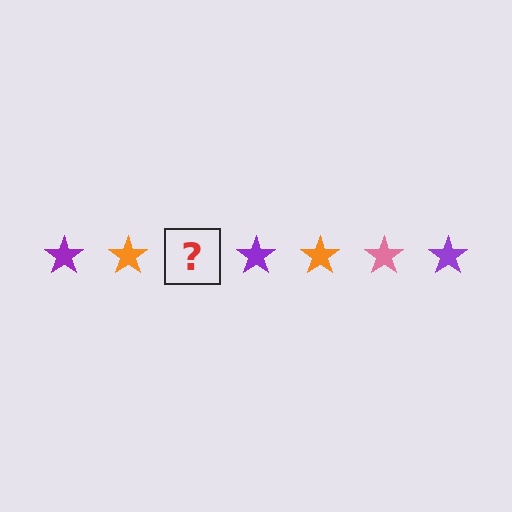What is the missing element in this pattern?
The missing element is a pink star.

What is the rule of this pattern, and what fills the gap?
The rule is that the pattern cycles through purple, orange, pink stars. The gap should be filled with a pink star.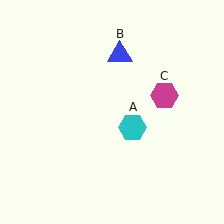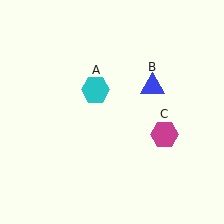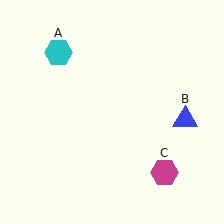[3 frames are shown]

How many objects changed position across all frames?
3 objects changed position: cyan hexagon (object A), blue triangle (object B), magenta hexagon (object C).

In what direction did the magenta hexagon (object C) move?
The magenta hexagon (object C) moved down.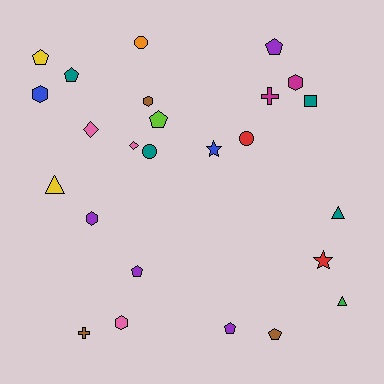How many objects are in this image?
There are 25 objects.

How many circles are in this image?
There are 3 circles.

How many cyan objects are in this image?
There are no cyan objects.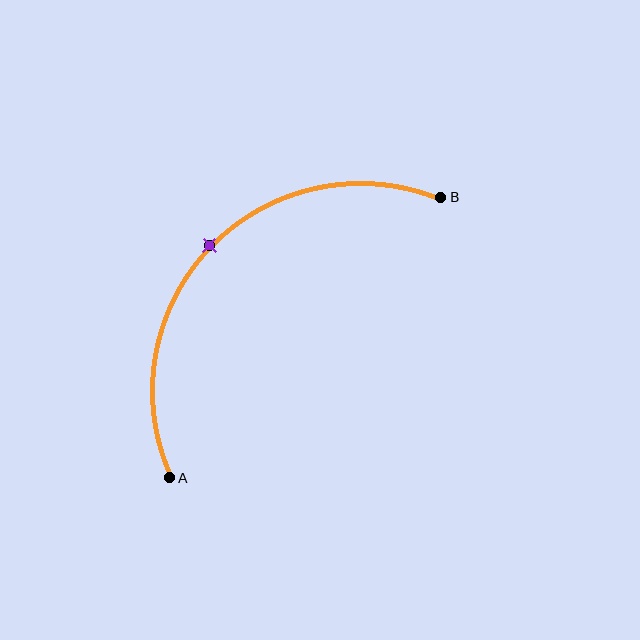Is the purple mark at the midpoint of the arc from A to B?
Yes. The purple mark lies on the arc at equal arc-length from both A and B — it is the arc midpoint.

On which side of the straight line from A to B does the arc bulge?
The arc bulges above and to the left of the straight line connecting A and B.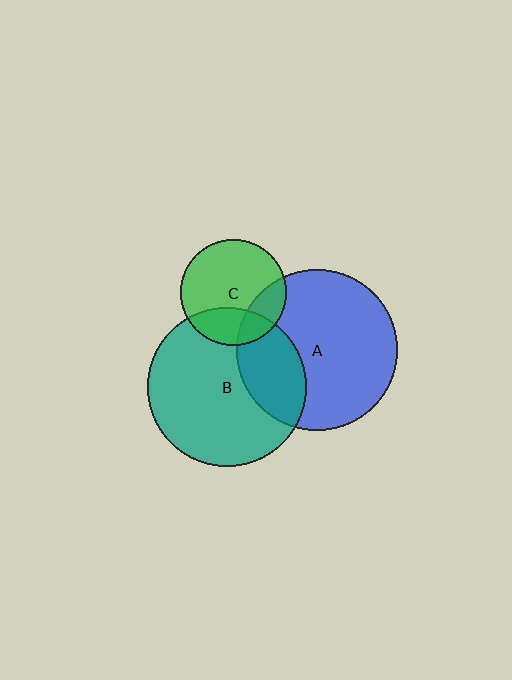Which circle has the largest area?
Circle A (blue).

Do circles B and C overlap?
Yes.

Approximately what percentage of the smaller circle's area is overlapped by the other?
Approximately 25%.